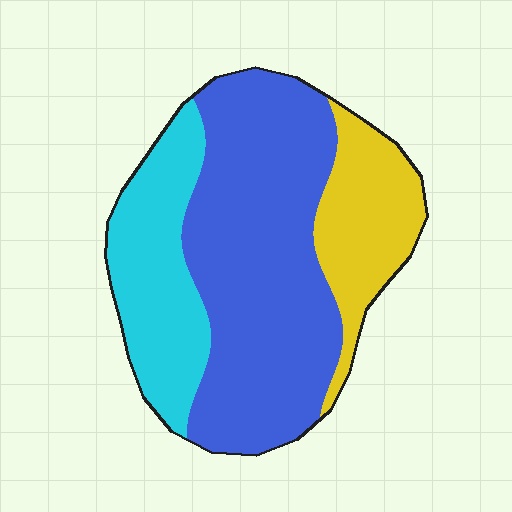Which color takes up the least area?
Yellow, at roughly 20%.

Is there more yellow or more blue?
Blue.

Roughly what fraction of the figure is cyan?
Cyan takes up about one quarter (1/4) of the figure.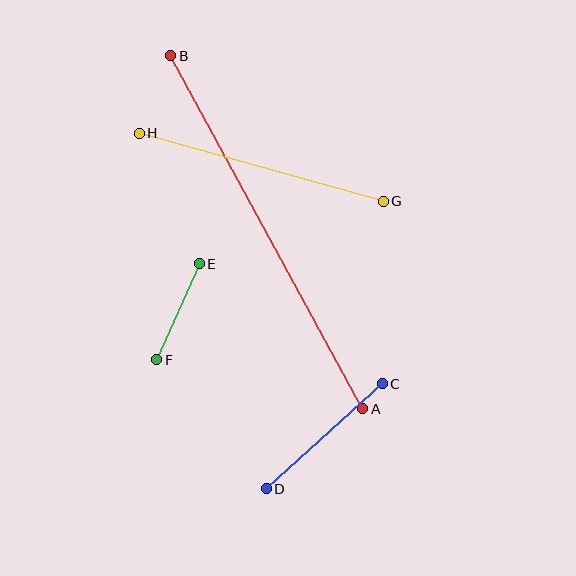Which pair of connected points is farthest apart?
Points A and B are farthest apart.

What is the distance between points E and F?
The distance is approximately 105 pixels.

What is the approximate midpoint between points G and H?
The midpoint is at approximately (261, 167) pixels.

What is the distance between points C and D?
The distance is approximately 156 pixels.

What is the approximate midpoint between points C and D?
The midpoint is at approximately (324, 436) pixels.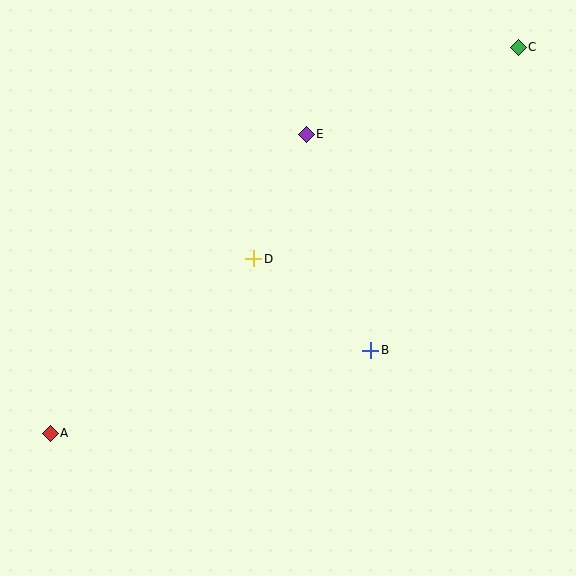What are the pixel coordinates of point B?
Point B is at (371, 350).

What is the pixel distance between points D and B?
The distance between D and B is 149 pixels.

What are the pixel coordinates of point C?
Point C is at (518, 47).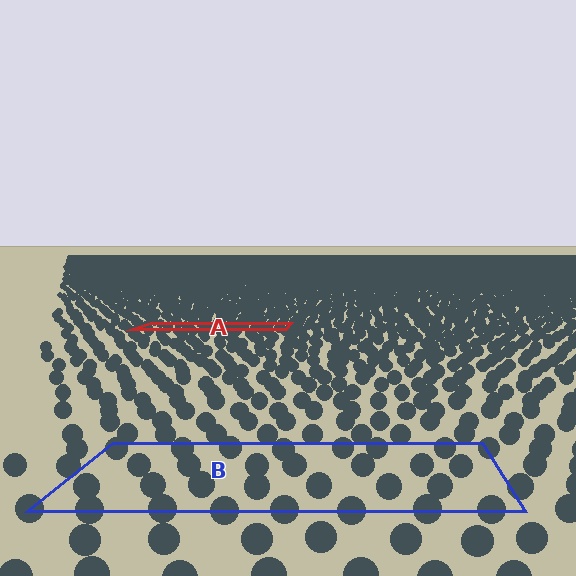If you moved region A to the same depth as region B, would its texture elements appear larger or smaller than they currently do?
They would appear larger. At a closer depth, the same texture elements are projected at a bigger on-screen size.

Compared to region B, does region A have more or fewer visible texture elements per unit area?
Region A has more texture elements per unit area — they are packed more densely because it is farther away.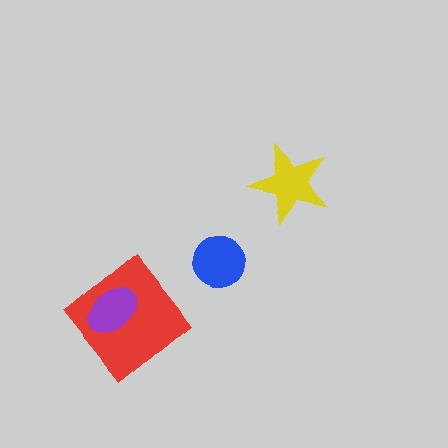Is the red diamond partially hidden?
Yes, it is partially covered by another shape.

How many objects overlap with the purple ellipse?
1 object overlaps with the purple ellipse.